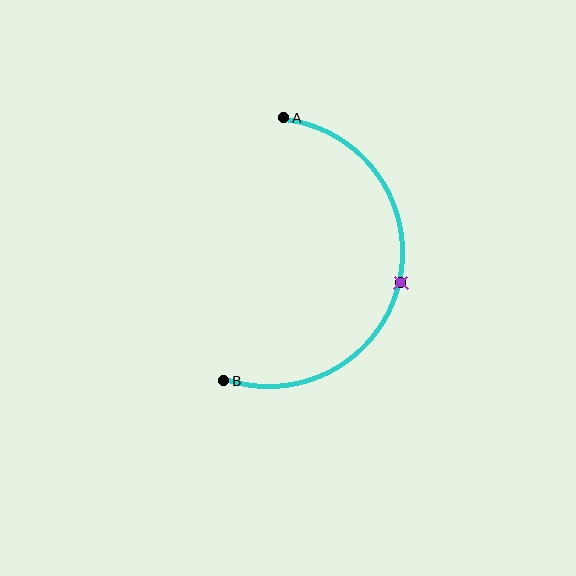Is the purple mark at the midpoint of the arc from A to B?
Yes. The purple mark lies on the arc at equal arc-length from both A and B — it is the arc midpoint.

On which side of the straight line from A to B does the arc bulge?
The arc bulges to the right of the straight line connecting A and B.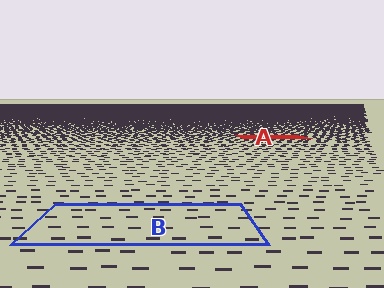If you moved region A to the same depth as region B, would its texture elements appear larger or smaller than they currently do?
They would appear larger. At a closer depth, the same texture elements are projected at a bigger on-screen size.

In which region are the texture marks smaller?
The texture marks are smaller in region A, because it is farther away.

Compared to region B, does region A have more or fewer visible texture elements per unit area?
Region A has more texture elements per unit area — they are packed more densely because it is farther away.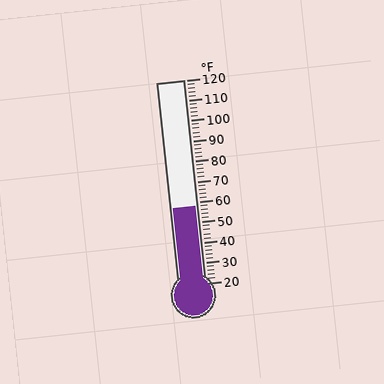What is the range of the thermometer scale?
The thermometer scale ranges from 20°F to 120°F.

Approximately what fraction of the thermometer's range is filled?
The thermometer is filled to approximately 40% of its range.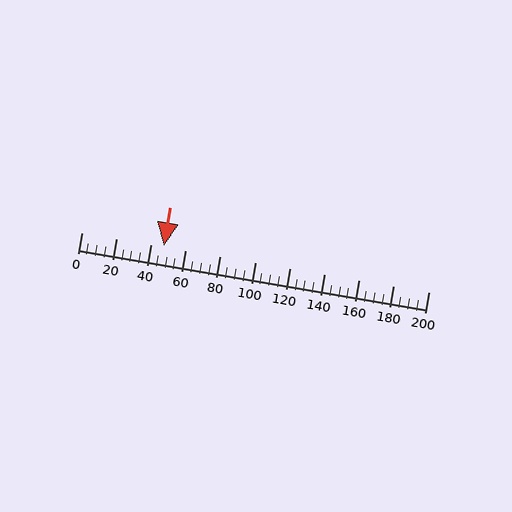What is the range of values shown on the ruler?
The ruler shows values from 0 to 200.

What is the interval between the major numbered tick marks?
The major tick marks are spaced 20 units apart.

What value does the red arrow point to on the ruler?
The red arrow points to approximately 48.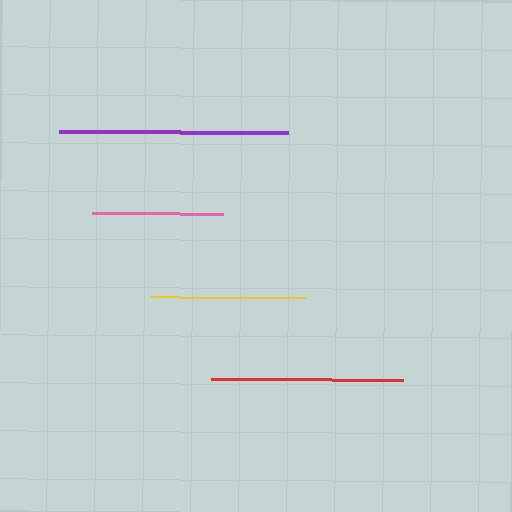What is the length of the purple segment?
The purple segment is approximately 229 pixels long.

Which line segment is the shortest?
The pink line is the shortest at approximately 131 pixels.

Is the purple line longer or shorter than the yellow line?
The purple line is longer than the yellow line.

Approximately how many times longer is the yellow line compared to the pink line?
The yellow line is approximately 1.2 times the length of the pink line.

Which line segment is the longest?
The purple line is the longest at approximately 229 pixels.